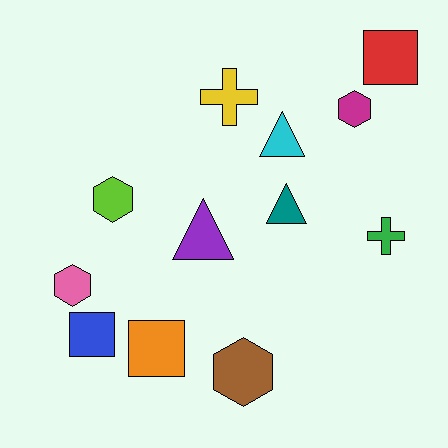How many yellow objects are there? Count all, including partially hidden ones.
There is 1 yellow object.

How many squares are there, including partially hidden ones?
There are 3 squares.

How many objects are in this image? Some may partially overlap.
There are 12 objects.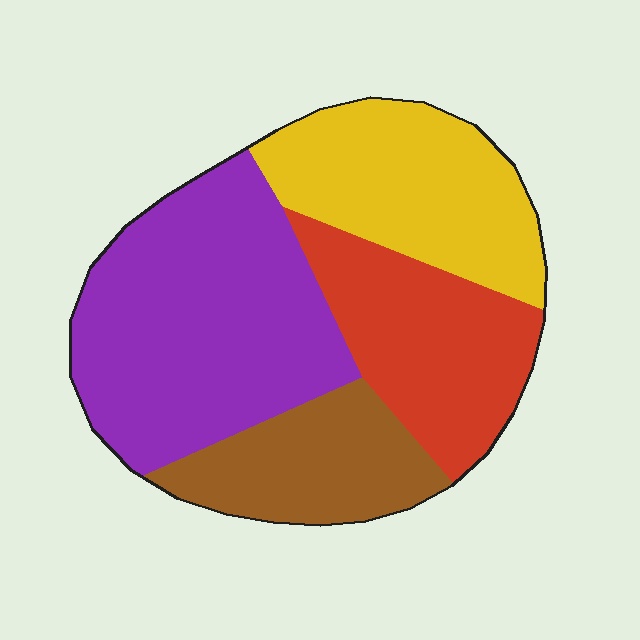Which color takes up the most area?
Purple, at roughly 40%.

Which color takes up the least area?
Brown, at roughly 15%.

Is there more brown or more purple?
Purple.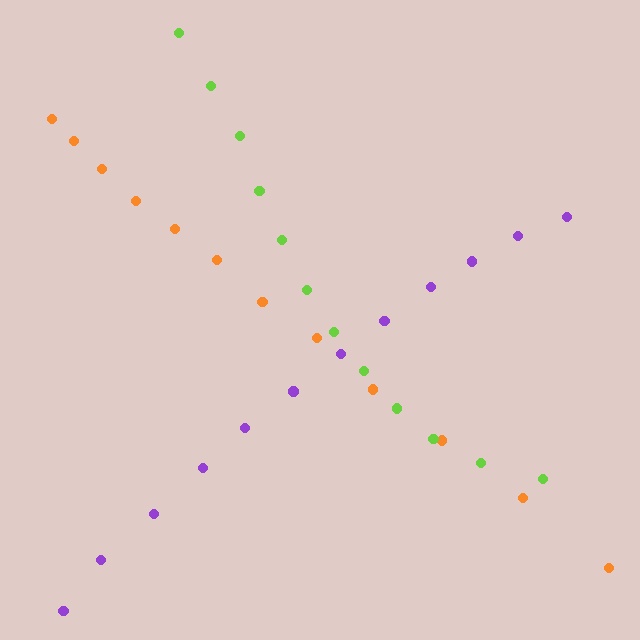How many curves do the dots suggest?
There are 3 distinct paths.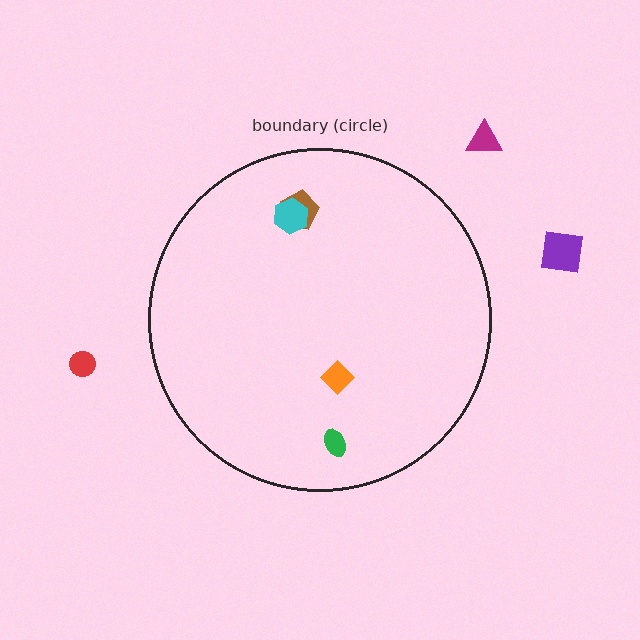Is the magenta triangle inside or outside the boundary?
Outside.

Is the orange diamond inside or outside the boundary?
Inside.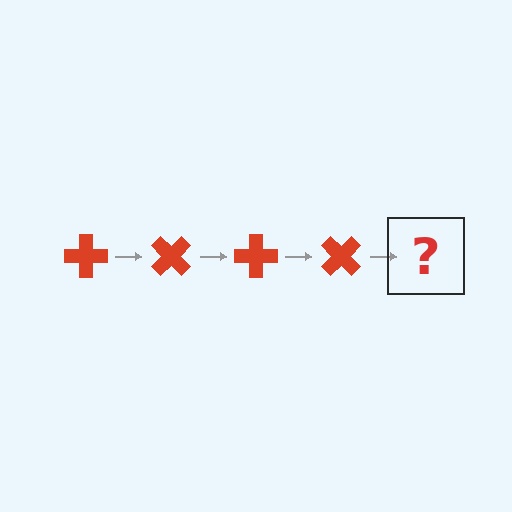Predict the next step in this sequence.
The next step is a red cross rotated 180 degrees.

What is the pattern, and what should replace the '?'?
The pattern is that the cross rotates 45 degrees each step. The '?' should be a red cross rotated 180 degrees.